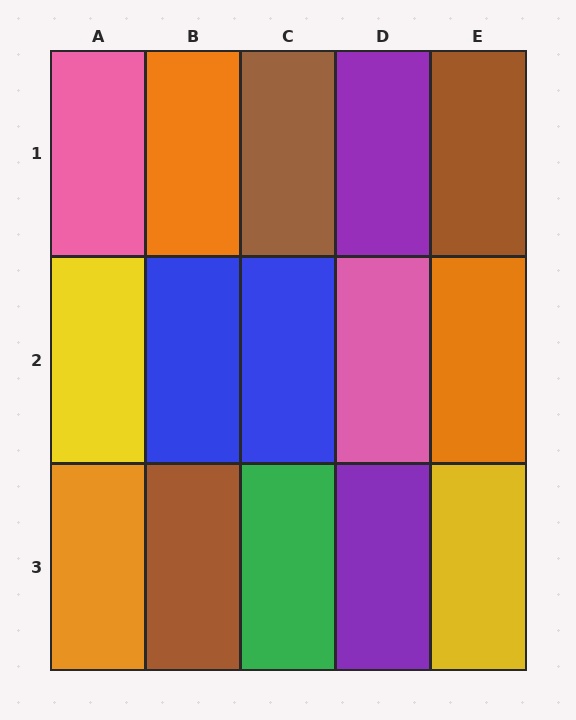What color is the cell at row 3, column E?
Yellow.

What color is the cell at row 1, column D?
Purple.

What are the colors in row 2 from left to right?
Yellow, blue, blue, pink, orange.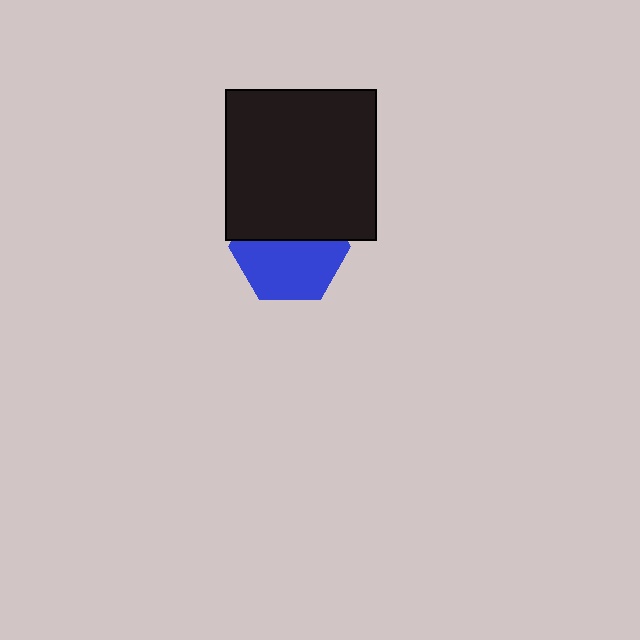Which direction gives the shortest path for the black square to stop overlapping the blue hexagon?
Moving up gives the shortest separation.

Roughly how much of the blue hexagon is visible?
About half of it is visible (roughly 56%).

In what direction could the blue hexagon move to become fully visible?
The blue hexagon could move down. That would shift it out from behind the black square entirely.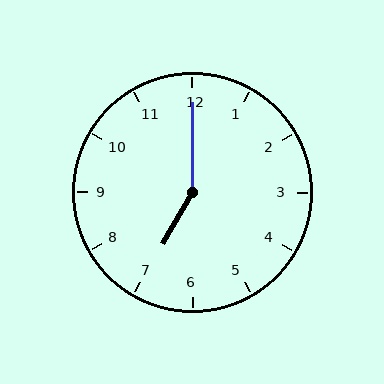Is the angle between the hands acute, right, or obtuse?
It is obtuse.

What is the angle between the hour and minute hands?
Approximately 150 degrees.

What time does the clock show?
7:00.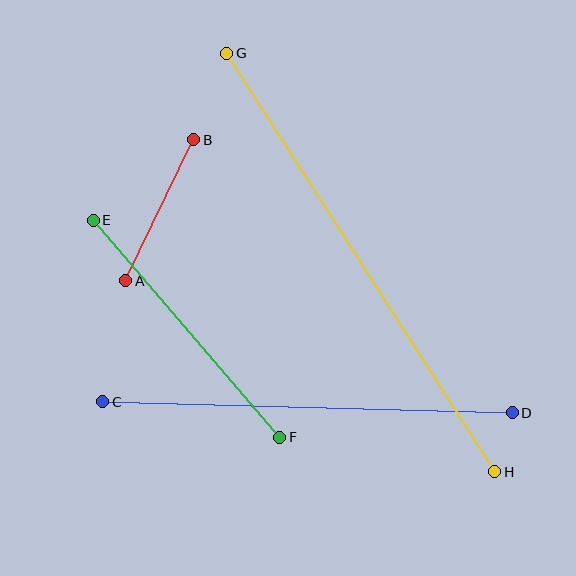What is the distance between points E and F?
The distance is approximately 286 pixels.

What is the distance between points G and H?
The distance is approximately 497 pixels.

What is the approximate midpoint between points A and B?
The midpoint is at approximately (160, 210) pixels.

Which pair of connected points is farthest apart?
Points G and H are farthest apart.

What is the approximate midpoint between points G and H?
The midpoint is at approximately (361, 263) pixels.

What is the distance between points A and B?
The distance is approximately 156 pixels.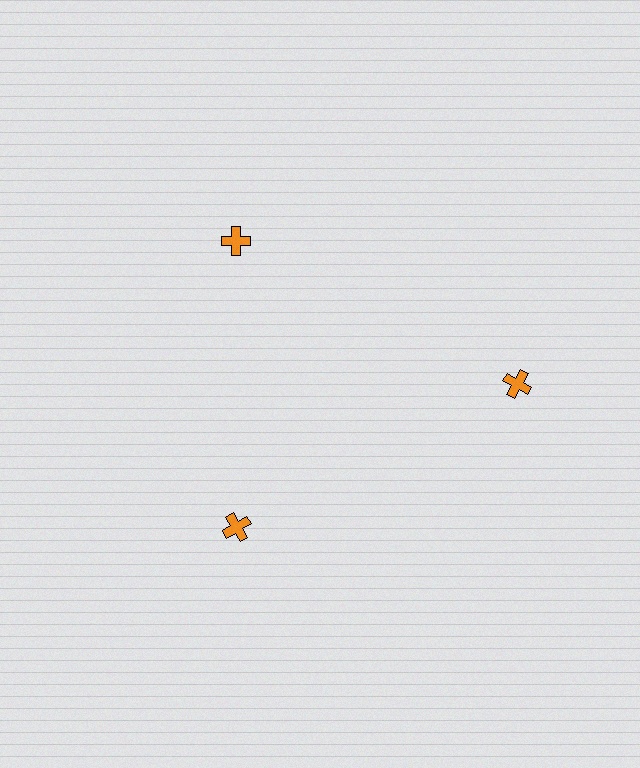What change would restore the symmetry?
The symmetry would be restored by moving it inward, back onto the ring so that all 3 crosses sit at equal angles and equal distance from the center.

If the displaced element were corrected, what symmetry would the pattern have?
It would have 3-fold rotational symmetry — the pattern would map onto itself every 120 degrees.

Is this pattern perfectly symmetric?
No. The 3 orange crosses are arranged in a ring, but one element near the 3 o'clock position is pushed outward from the center, breaking the 3-fold rotational symmetry.